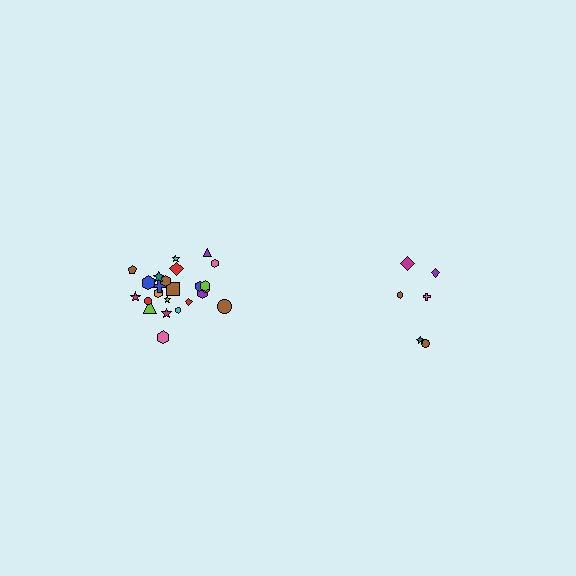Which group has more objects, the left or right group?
The left group.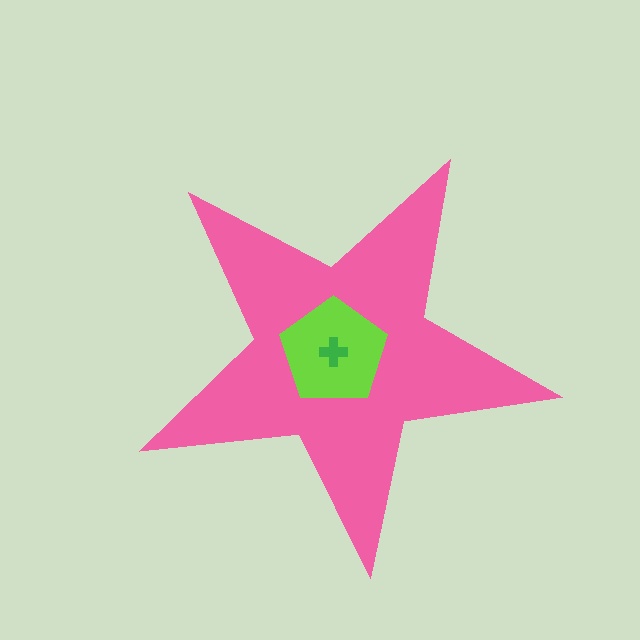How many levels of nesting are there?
3.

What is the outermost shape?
The pink star.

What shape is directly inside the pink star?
The lime pentagon.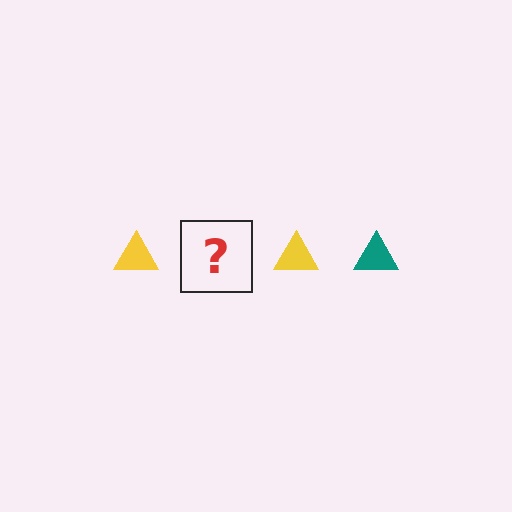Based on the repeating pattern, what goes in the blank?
The blank should be a teal triangle.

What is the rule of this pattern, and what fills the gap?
The rule is that the pattern cycles through yellow, teal triangles. The gap should be filled with a teal triangle.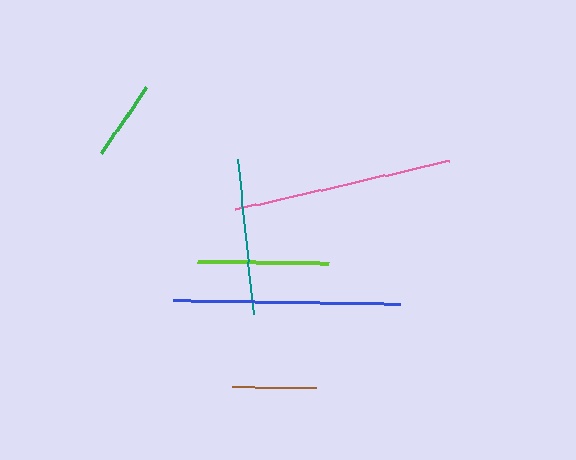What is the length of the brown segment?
The brown segment is approximately 84 pixels long.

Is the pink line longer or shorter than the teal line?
The pink line is longer than the teal line.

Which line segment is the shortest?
The green line is the shortest at approximately 80 pixels.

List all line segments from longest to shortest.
From longest to shortest: blue, pink, teal, lime, brown, green.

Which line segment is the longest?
The blue line is the longest at approximately 227 pixels.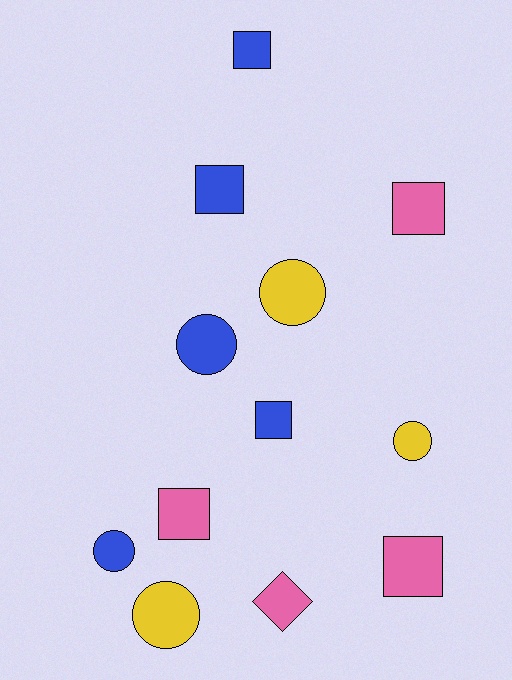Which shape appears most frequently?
Square, with 6 objects.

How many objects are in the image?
There are 12 objects.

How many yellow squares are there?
There are no yellow squares.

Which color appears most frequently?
Blue, with 5 objects.